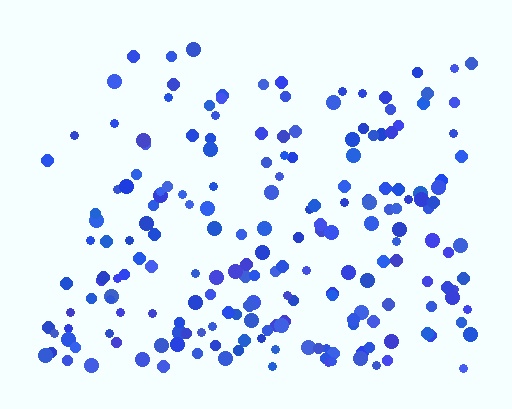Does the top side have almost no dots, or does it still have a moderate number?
Still a moderate number, just noticeably fewer than the bottom.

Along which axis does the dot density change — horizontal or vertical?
Vertical.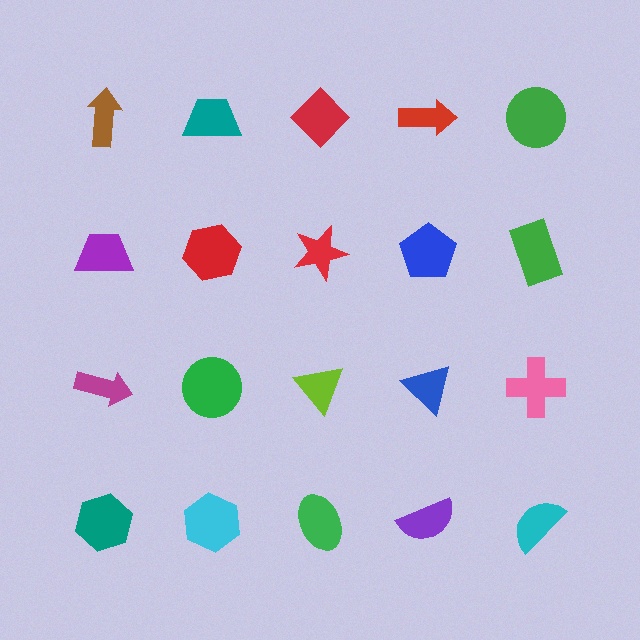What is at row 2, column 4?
A blue pentagon.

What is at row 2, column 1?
A purple trapezoid.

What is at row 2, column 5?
A green rectangle.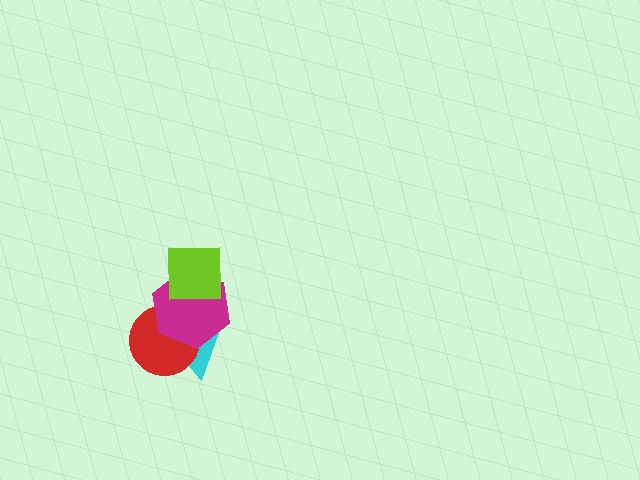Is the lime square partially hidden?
No, no other shape covers it.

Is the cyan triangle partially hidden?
Yes, it is partially covered by another shape.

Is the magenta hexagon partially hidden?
Yes, it is partially covered by another shape.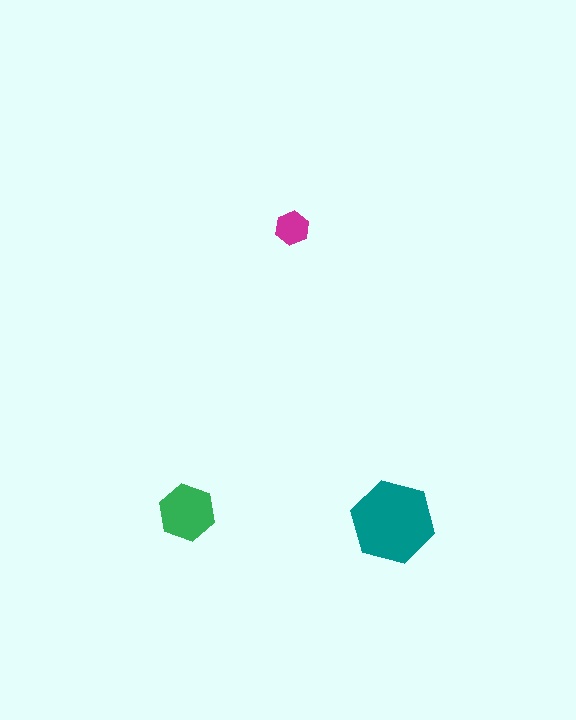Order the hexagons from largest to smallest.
the teal one, the green one, the magenta one.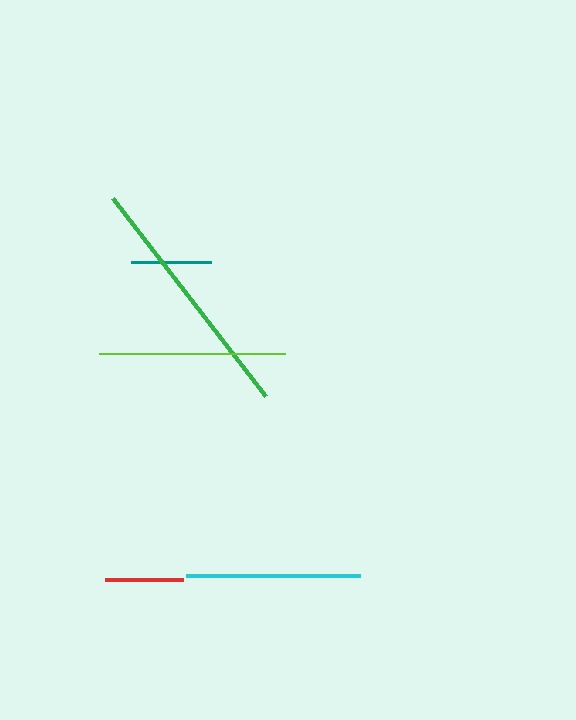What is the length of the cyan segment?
The cyan segment is approximately 173 pixels long.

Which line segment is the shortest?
The red line is the shortest at approximately 78 pixels.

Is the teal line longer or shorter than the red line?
The teal line is longer than the red line.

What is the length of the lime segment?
The lime segment is approximately 186 pixels long.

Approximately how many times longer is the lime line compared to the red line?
The lime line is approximately 2.4 times the length of the red line.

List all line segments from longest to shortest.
From longest to shortest: green, lime, cyan, teal, red.